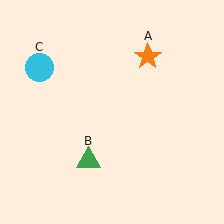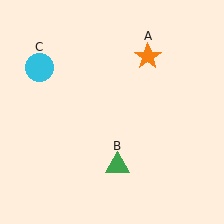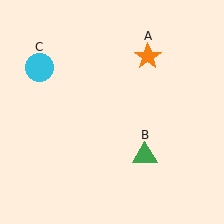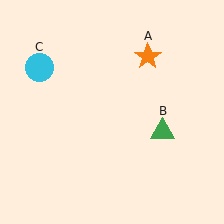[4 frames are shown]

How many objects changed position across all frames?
1 object changed position: green triangle (object B).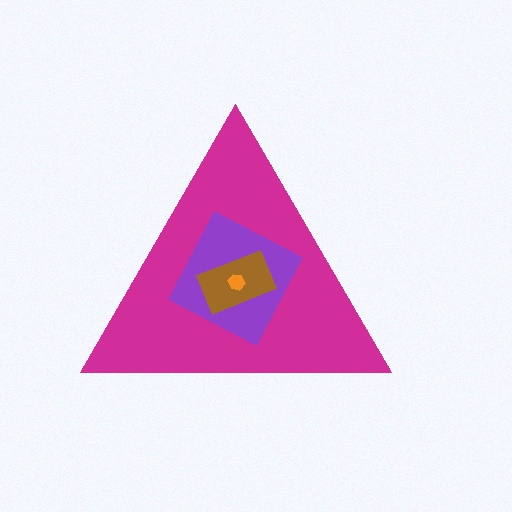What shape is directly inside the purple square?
The brown rectangle.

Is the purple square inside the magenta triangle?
Yes.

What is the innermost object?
The orange hexagon.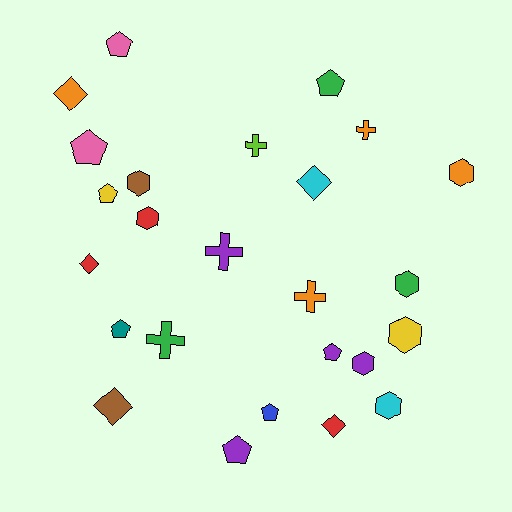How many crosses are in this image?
There are 5 crosses.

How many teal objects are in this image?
There is 1 teal object.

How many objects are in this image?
There are 25 objects.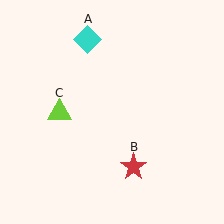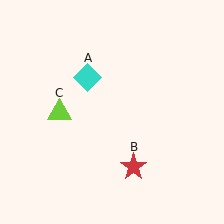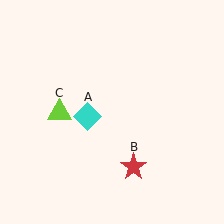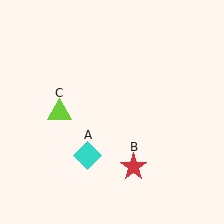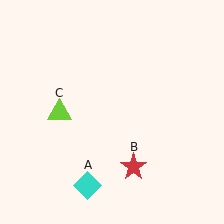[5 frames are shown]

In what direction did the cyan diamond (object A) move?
The cyan diamond (object A) moved down.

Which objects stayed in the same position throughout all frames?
Red star (object B) and lime triangle (object C) remained stationary.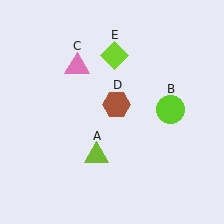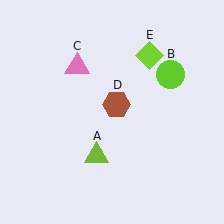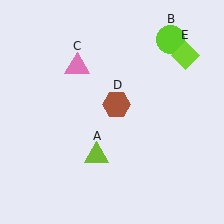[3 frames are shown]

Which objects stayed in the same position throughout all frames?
Lime triangle (object A) and pink triangle (object C) and brown hexagon (object D) remained stationary.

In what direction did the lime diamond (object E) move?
The lime diamond (object E) moved right.